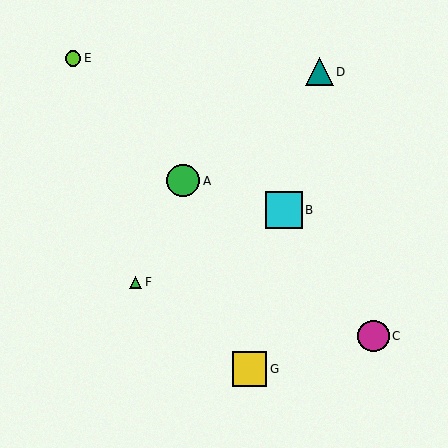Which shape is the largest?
The cyan square (labeled B) is the largest.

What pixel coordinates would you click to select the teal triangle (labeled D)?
Click at (320, 72) to select the teal triangle D.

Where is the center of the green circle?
The center of the green circle is at (183, 181).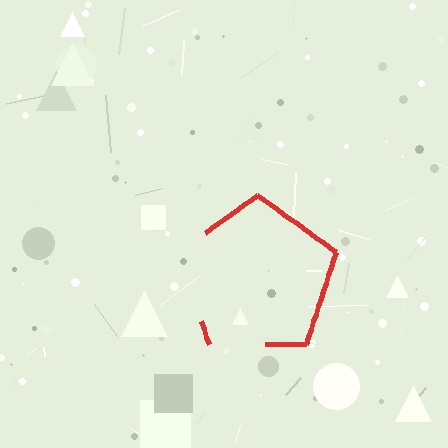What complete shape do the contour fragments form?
The contour fragments form a pentagon.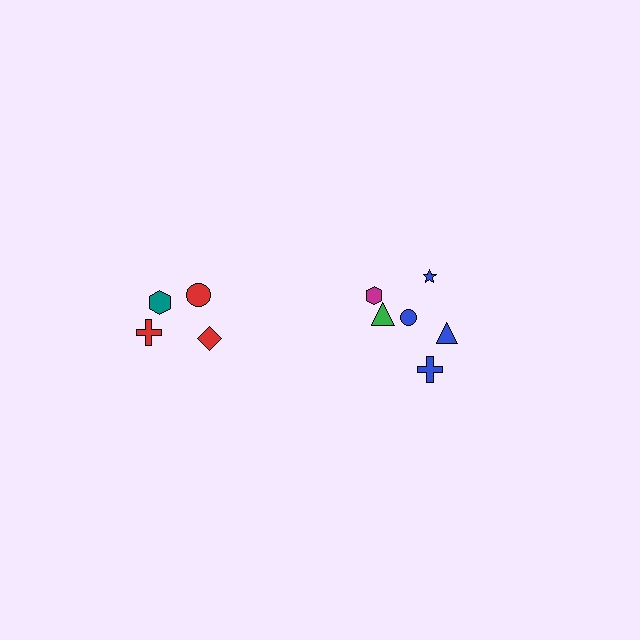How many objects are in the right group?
There are 6 objects.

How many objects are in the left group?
There are 4 objects.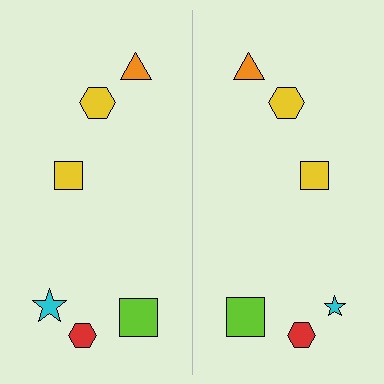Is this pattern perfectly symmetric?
No, the pattern is not perfectly symmetric. The cyan star on the right side has a different size than its mirror counterpart.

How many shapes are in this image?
There are 12 shapes in this image.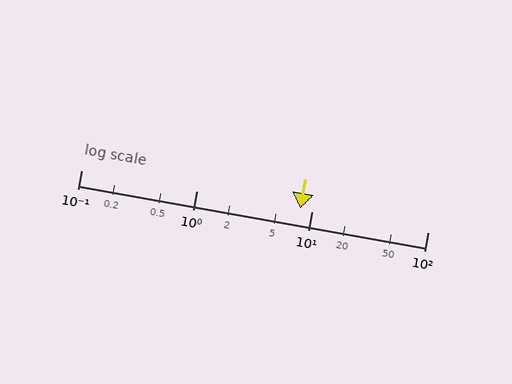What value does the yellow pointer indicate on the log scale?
The pointer indicates approximately 7.8.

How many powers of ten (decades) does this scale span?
The scale spans 3 decades, from 0.1 to 100.